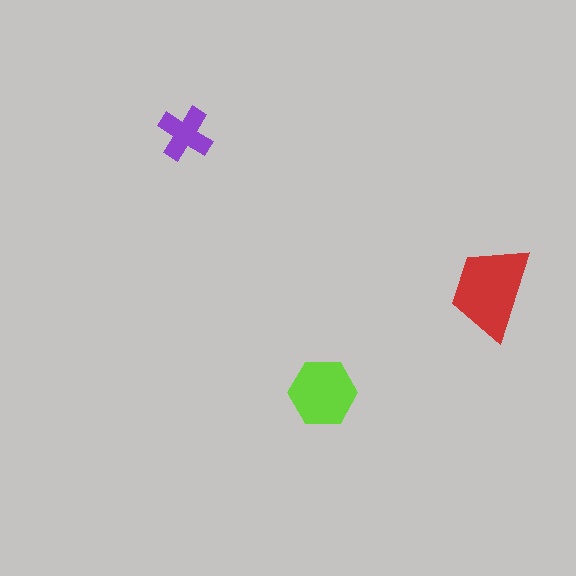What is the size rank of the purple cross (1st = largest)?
3rd.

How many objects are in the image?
There are 3 objects in the image.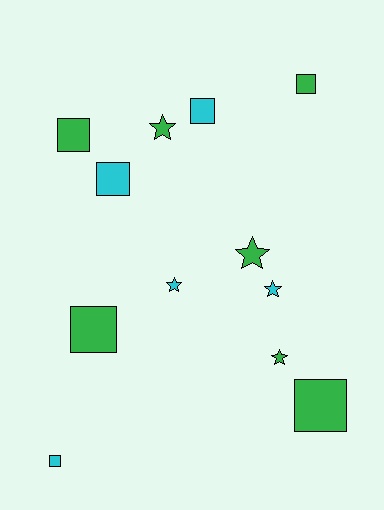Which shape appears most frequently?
Square, with 7 objects.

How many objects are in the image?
There are 12 objects.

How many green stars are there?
There are 3 green stars.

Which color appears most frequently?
Green, with 7 objects.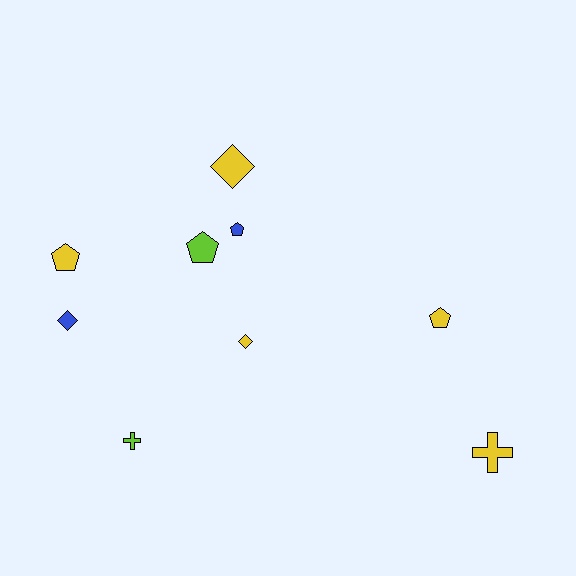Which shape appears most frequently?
Pentagon, with 4 objects.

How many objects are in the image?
There are 9 objects.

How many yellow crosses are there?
There is 1 yellow cross.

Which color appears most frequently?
Yellow, with 5 objects.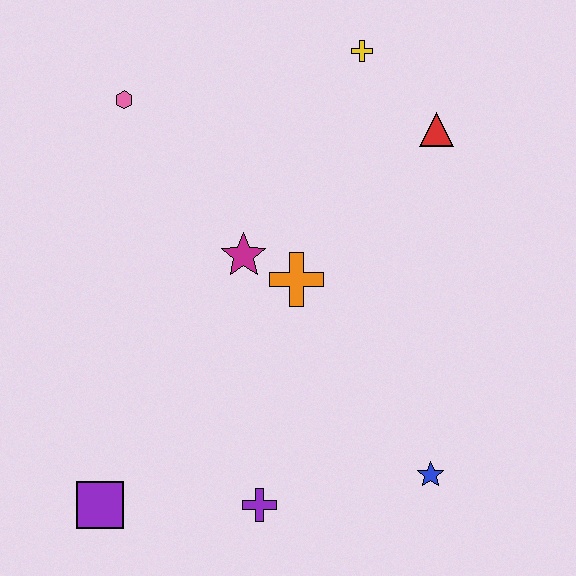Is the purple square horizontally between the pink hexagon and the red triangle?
No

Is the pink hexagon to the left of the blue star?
Yes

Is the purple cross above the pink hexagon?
No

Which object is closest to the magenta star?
The orange cross is closest to the magenta star.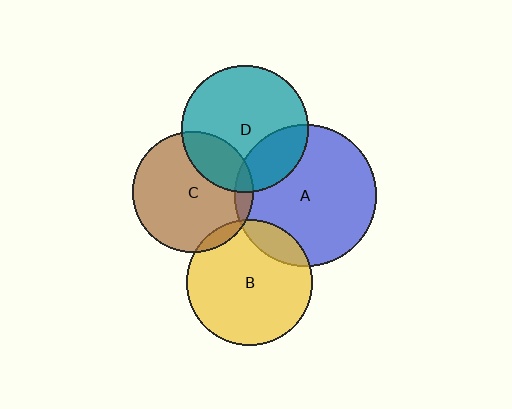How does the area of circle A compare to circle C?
Approximately 1.4 times.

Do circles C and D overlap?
Yes.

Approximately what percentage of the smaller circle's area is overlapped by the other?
Approximately 25%.